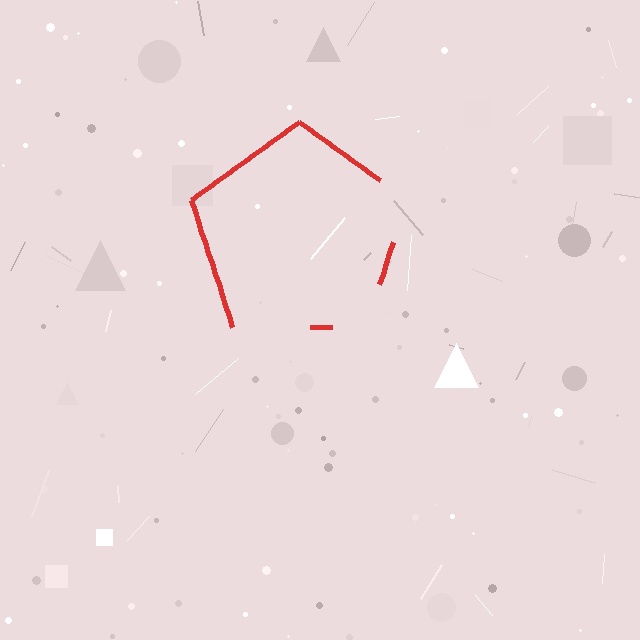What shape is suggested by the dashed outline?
The dashed outline suggests a pentagon.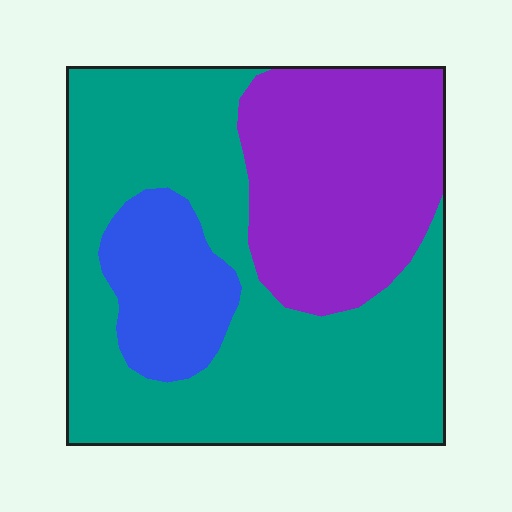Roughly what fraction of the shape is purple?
Purple covers around 30% of the shape.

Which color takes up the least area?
Blue, at roughly 15%.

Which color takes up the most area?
Teal, at roughly 55%.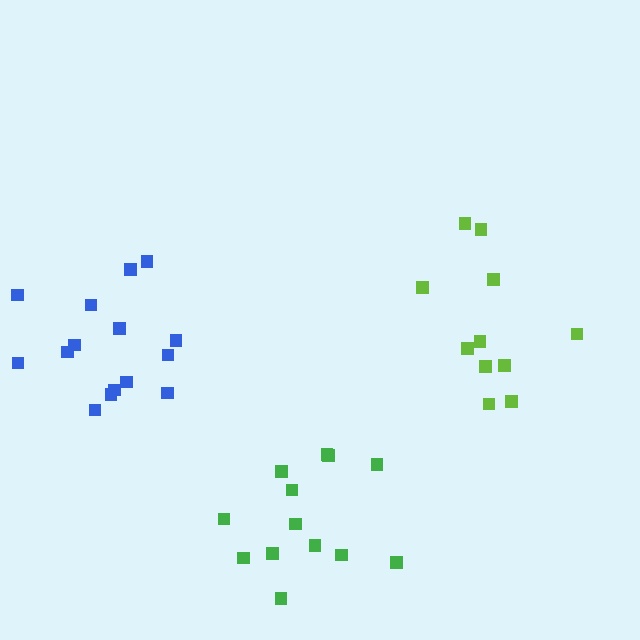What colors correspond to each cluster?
The clusters are colored: blue, lime, green.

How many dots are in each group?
Group 1: 15 dots, Group 2: 11 dots, Group 3: 13 dots (39 total).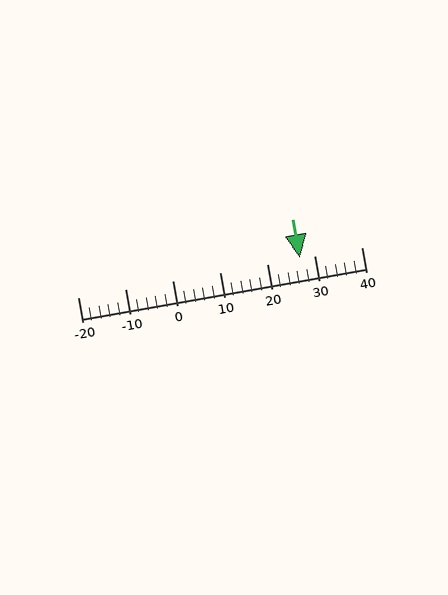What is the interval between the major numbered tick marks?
The major tick marks are spaced 10 units apart.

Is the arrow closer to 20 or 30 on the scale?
The arrow is closer to 30.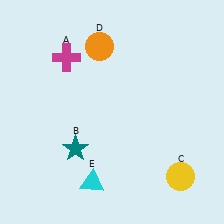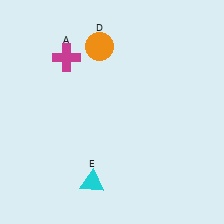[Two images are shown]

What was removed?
The yellow circle (C), the teal star (B) were removed in Image 2.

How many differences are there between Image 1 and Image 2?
There are 2 differences between the two images.